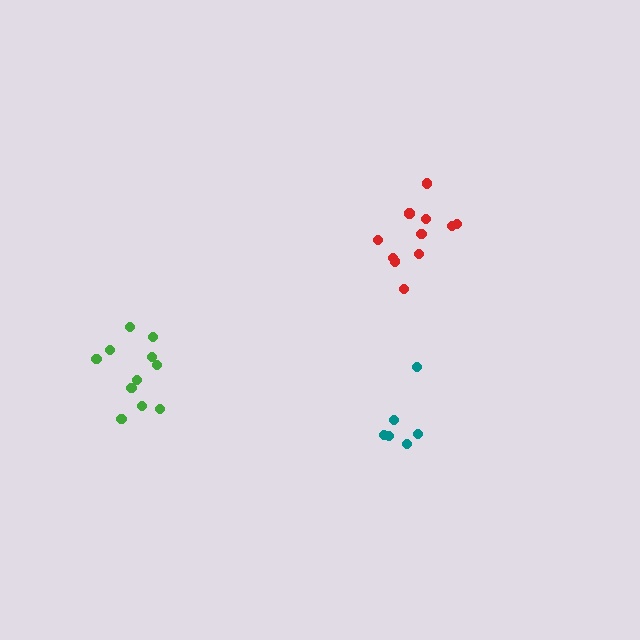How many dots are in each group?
Group 1: 11 dots, Group 2: 11 dots, Group 3: 6 dots (28 total).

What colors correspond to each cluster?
The clusters are colored: red, green, teal.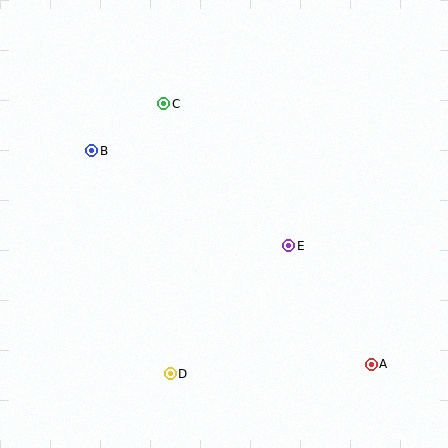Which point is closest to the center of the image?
Point E at (289, 246) is closest to the center.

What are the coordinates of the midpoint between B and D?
The midpoint between B and D is at (131, 262).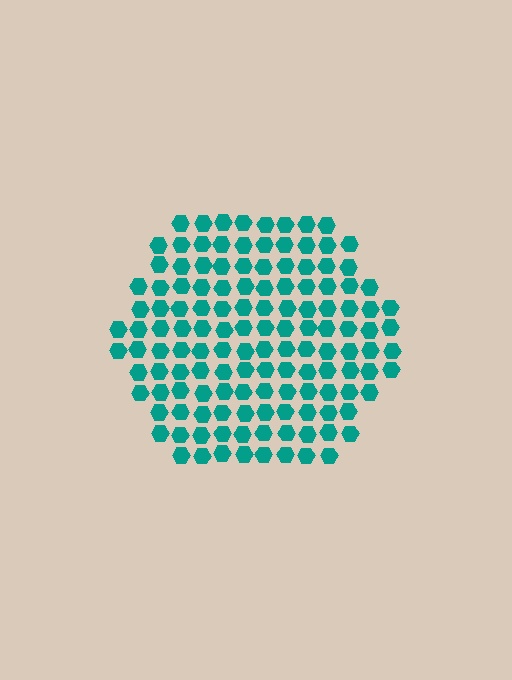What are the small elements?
The small elements are hexagons.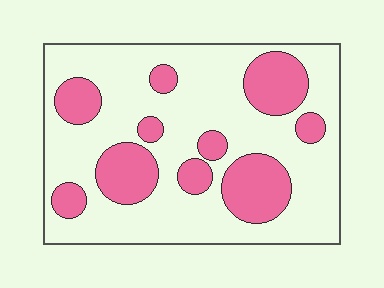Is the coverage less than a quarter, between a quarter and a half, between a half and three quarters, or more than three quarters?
Between a quarter and a half.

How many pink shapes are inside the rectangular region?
10.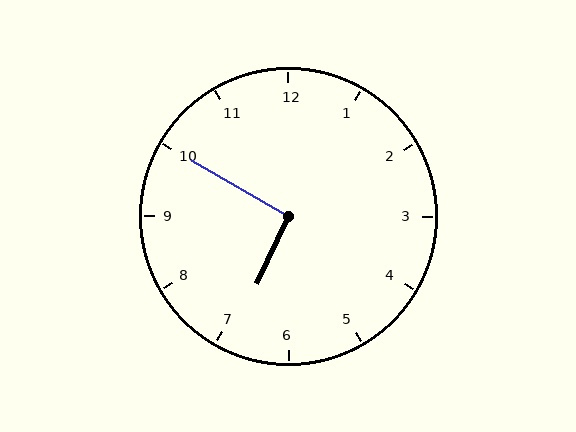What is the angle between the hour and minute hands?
Approximately 95 degrees.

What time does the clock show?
6:50.